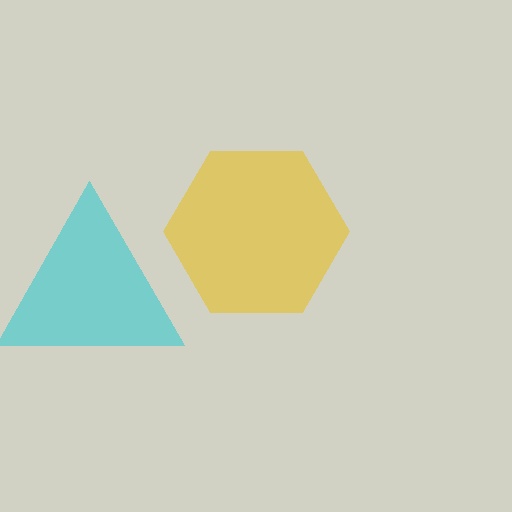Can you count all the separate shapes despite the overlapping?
Yes, there are 2 separate shapes.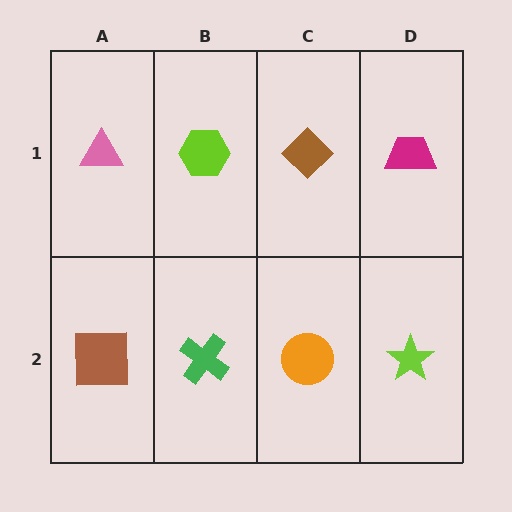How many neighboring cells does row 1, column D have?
2.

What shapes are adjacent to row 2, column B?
A lime hexagon (row 1, column B), a brown square (row 2, column A), an orange circle (row 2, column C).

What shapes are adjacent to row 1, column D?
A lime star (row 2, column D), a brown diamond (row 1, column C).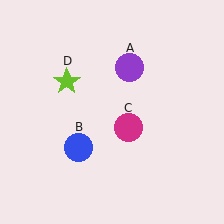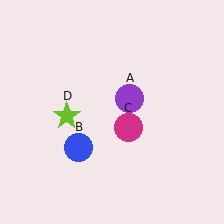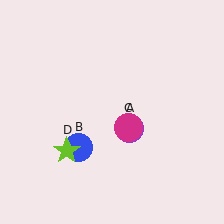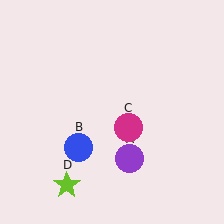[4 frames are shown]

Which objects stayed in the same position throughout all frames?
Blue circle (object B) and magenta circle (object C) remained stationary.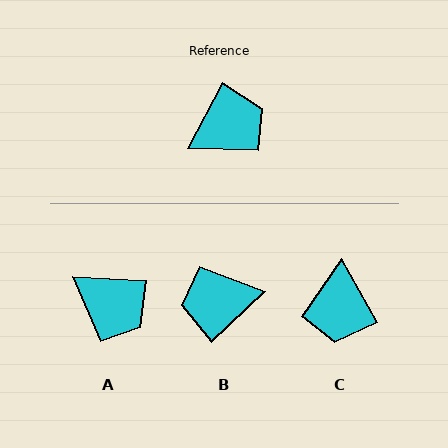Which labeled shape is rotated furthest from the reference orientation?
B, about 161 degrees away.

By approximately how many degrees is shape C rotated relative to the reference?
Approximately 123 degrees clockwise.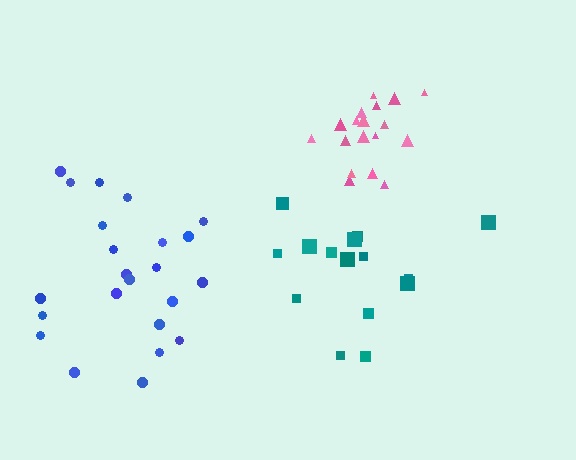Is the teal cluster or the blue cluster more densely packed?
Blue.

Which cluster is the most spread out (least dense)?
Teal.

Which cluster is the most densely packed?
Pink.